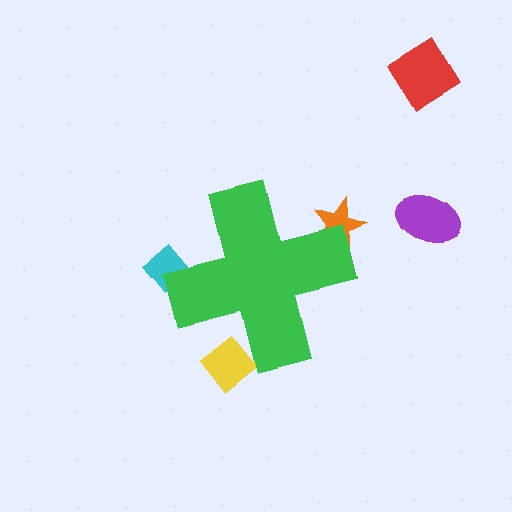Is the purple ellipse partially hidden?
No, the purple ellipse is fully visible.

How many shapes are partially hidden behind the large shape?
3 shapes are partially hidden.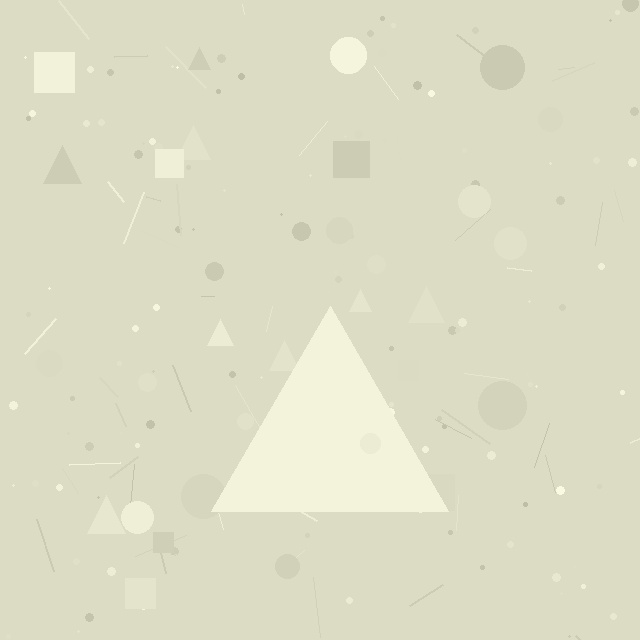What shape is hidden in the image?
A triangle is hidden in the image.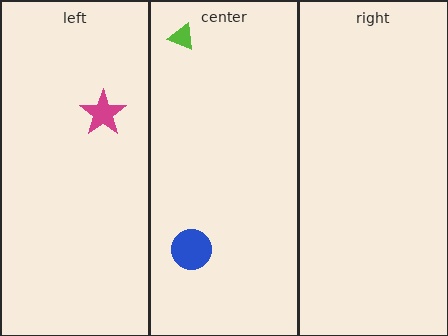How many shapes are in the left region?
1.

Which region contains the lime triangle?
The center region.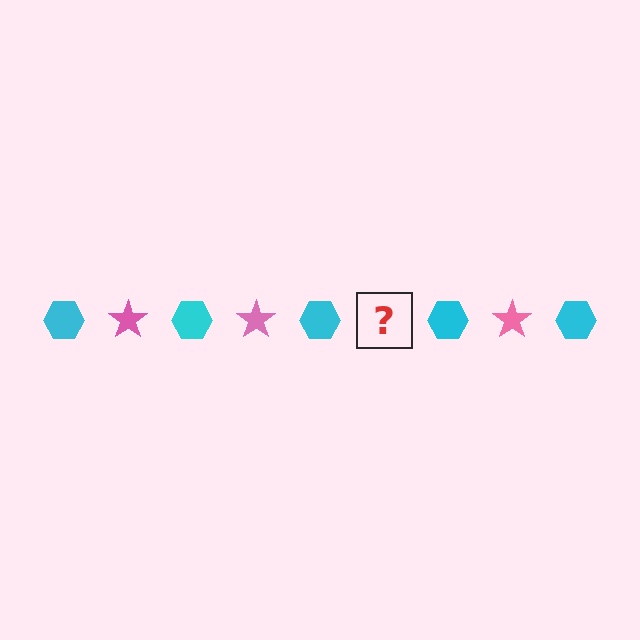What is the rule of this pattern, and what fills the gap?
The rule is that the pattern alternates between cyan hexagon and pink star. The gap should be filled with a pink star.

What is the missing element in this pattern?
The missing element is a pink star.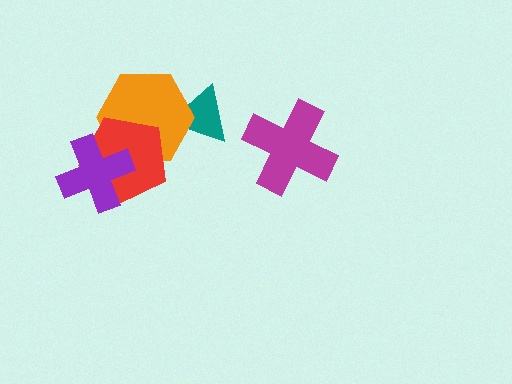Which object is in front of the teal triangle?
The orange hexagon is in front of the teal triangle.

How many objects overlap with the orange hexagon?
3 objects overlap with the orange hexagon.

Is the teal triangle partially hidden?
Yes, it is partially covered by another shape.